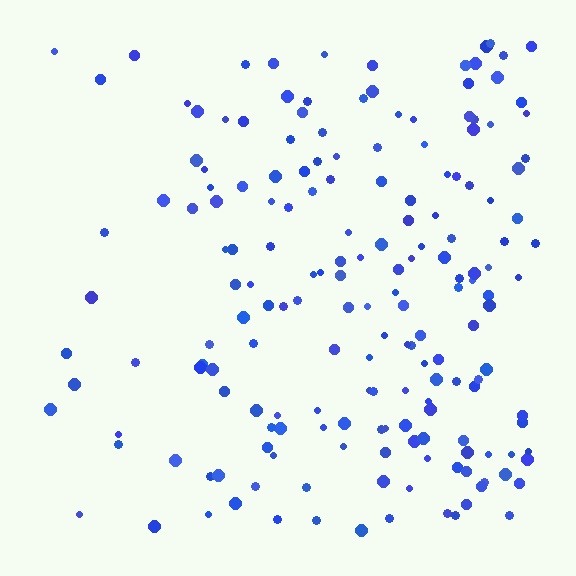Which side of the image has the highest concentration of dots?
The right.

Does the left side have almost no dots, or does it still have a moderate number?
Still a moderate number, just noticeably fewer than the right.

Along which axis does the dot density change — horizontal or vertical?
Horizontal.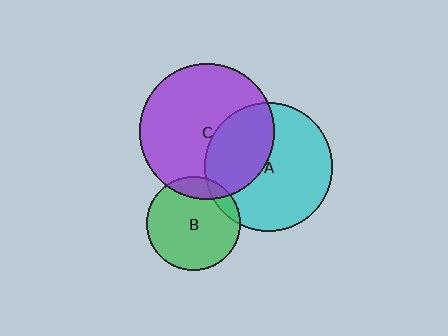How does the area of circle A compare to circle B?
Approximately 1.8 times.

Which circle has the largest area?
Circle C (purple).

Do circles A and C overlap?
Yes.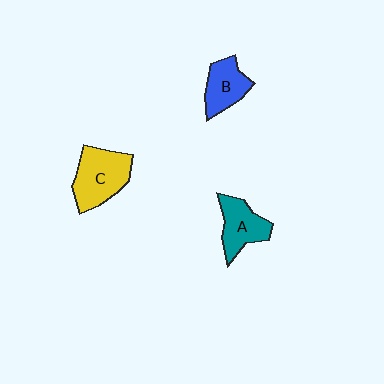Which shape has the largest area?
Shape C (yellow).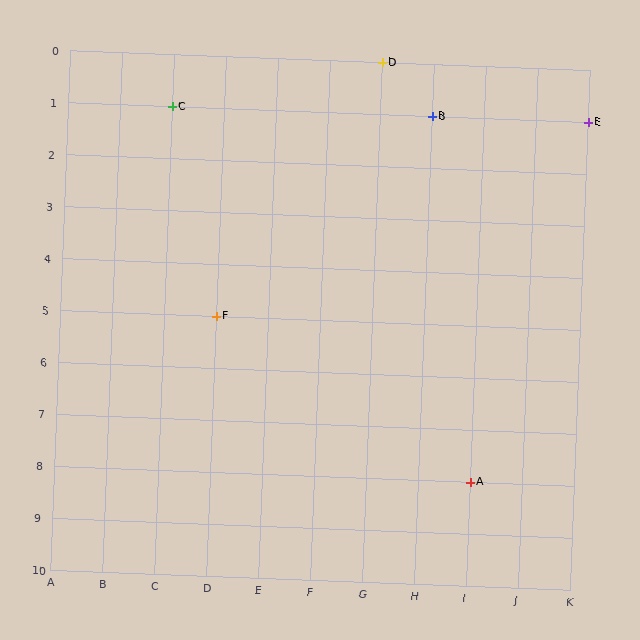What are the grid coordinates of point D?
Point D is at grid coordinates (G, 0).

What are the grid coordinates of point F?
Point F is at grid coordinates (D, 5).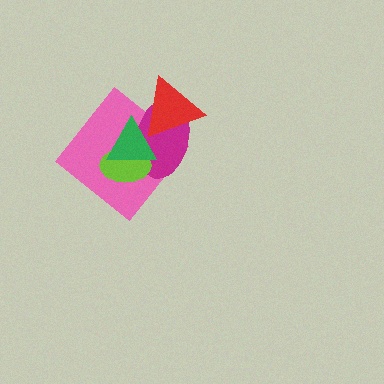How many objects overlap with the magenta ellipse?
4 objects overlap with the magenta ellipse.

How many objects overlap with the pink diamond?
4 objects overlap with the pink diamond.